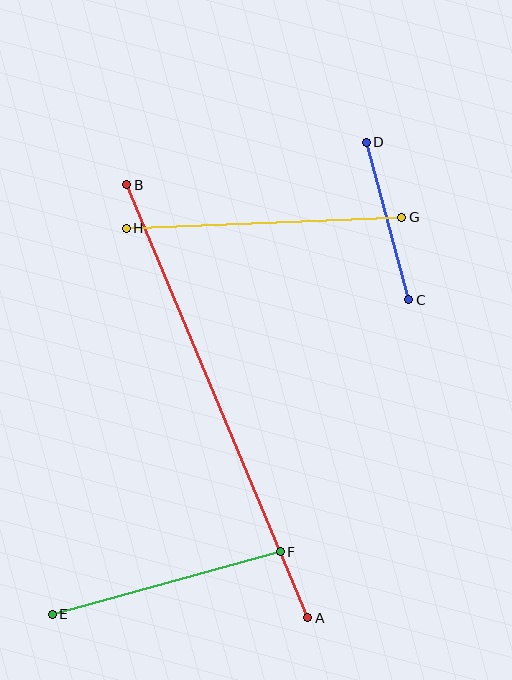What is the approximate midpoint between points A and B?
The midpoint is at approximately (217, 401) pixels.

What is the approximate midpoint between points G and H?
The midpoint is at approximately (264, 223) pixels.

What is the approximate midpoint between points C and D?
The midpoint is at approximately (388, 221) pixels.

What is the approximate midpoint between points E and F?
The midpoint is at approximately (166, 583) pixels.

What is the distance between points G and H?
The distance is approximately 276 pixels.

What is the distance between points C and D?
The distance is approximately 163 pixels.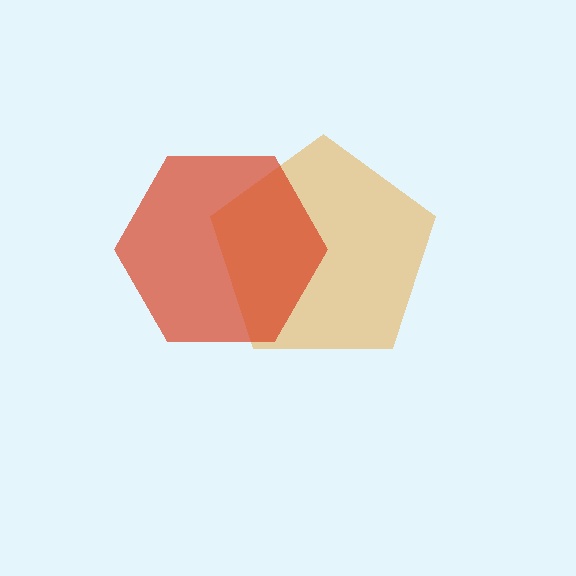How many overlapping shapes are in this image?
There are 2 overlapping shapes in the image.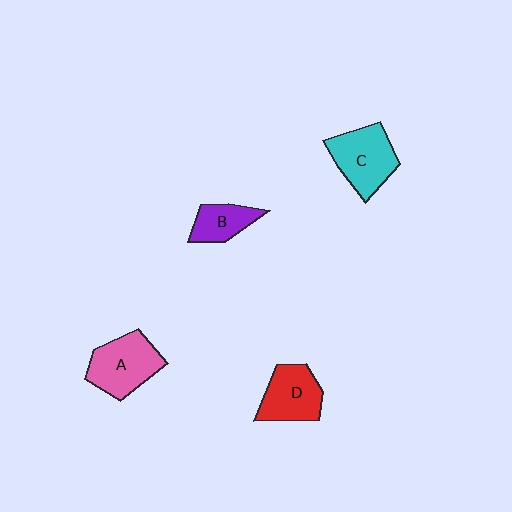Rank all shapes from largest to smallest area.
From largest to smallest: A (pink), C (cyan), D (red), B (purple).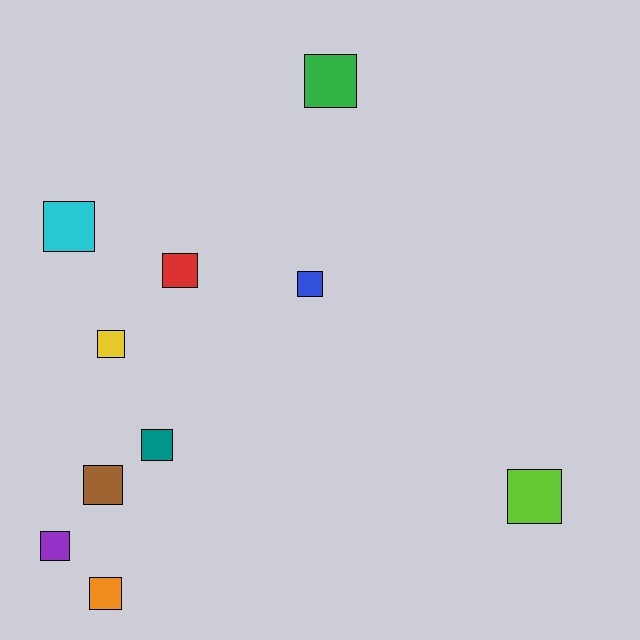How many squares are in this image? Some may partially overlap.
There are 10 squares.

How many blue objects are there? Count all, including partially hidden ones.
There is 1 blue object.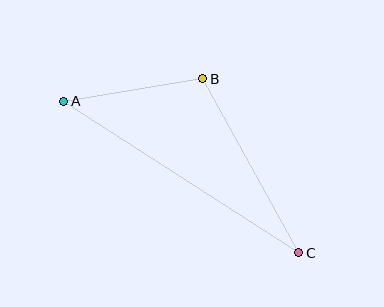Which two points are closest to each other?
Points A and B are closest to each other.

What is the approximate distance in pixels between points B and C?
The distance between B and C is approximately 199 pixels.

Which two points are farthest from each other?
Points A and C are farthest from each other.